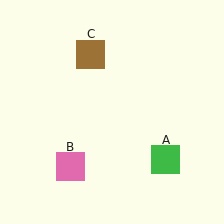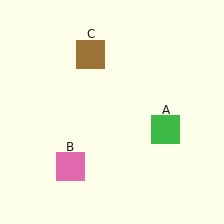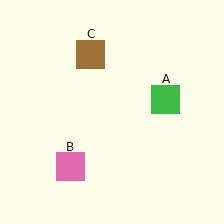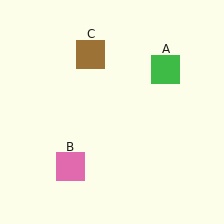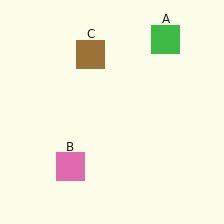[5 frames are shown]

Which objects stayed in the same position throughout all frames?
Pink square (object B) and brown square (object C) remained stationary.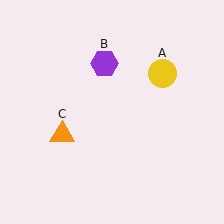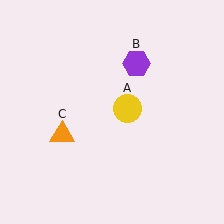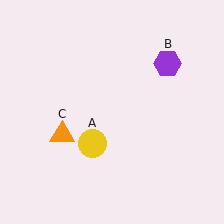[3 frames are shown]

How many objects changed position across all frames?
2 objects changed position: yellow circle (object A), purple hexagon (object B).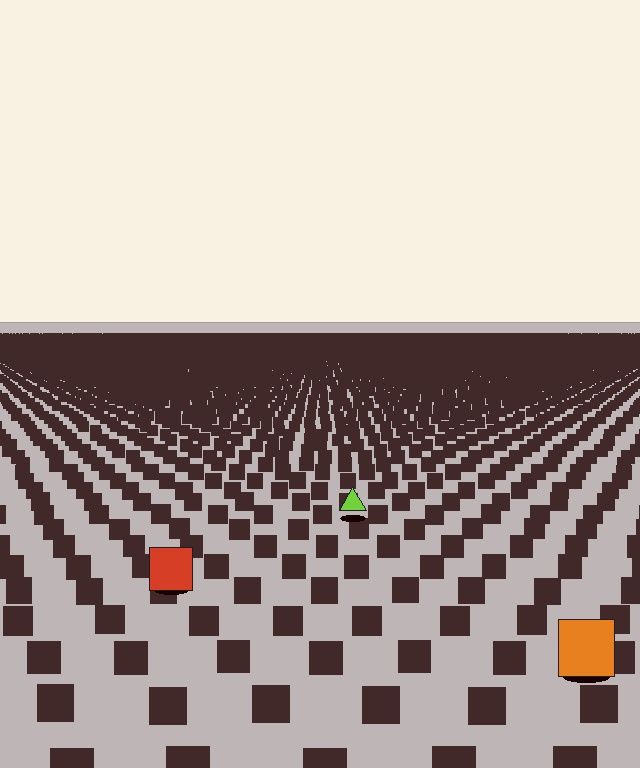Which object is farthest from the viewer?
The lime triangle is farthest from the viewer. It appears smaller and the ground texture around it is denser.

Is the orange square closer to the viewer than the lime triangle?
Yes. The orange square is closer — you can tell from the texture gradient: the ground texture is coarser near it.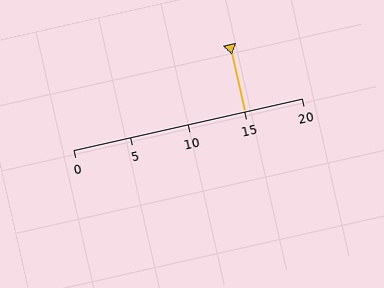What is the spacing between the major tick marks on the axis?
The major ticks are spaced 5 apart.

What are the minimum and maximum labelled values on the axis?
The axis runs from 0 to 20.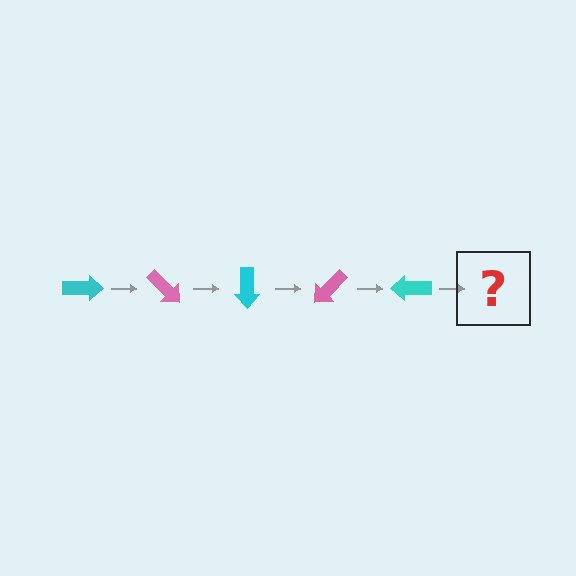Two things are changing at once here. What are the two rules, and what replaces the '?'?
The two rules are that it rotates 45 degrees each step and the color cycles through cyan and pink. The '?' should be a pink arrow, rotated 225 degrees from the start.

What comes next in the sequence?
The next element should be a pink arrow, rotated 225 degrees from the start.